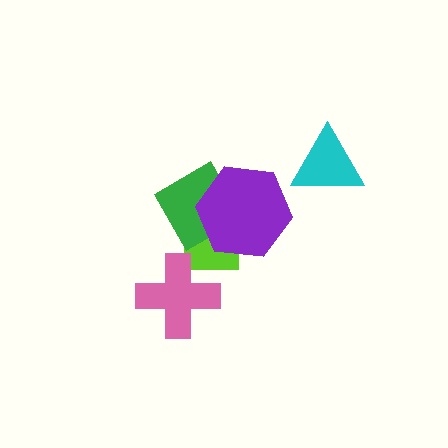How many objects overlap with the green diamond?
2 objects overlap with the green diamond.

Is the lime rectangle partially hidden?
Yes, it is partially covered by another shape.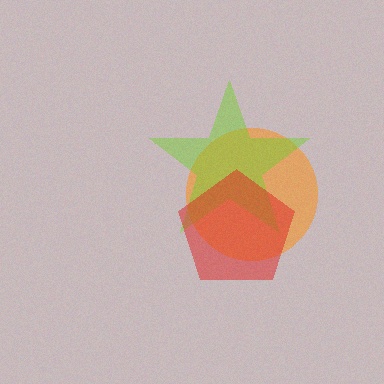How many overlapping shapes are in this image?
There are 3 overlapping shapes in the image.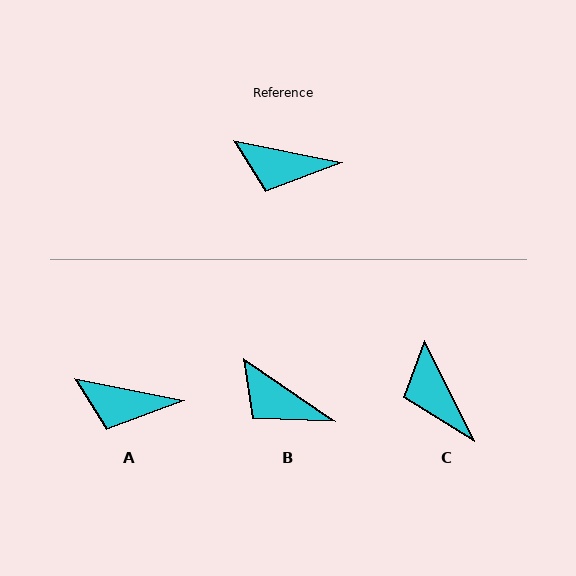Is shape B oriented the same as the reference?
No, it is off by about 22 degrees.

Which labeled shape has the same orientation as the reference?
A.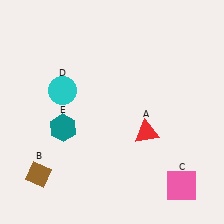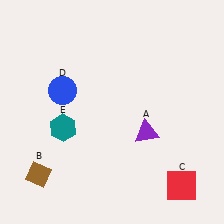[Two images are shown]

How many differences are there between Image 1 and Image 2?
There are 3 differences between the two images.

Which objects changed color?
A changed from red to purple. C changed from pink to red. D changed from cyan to blue.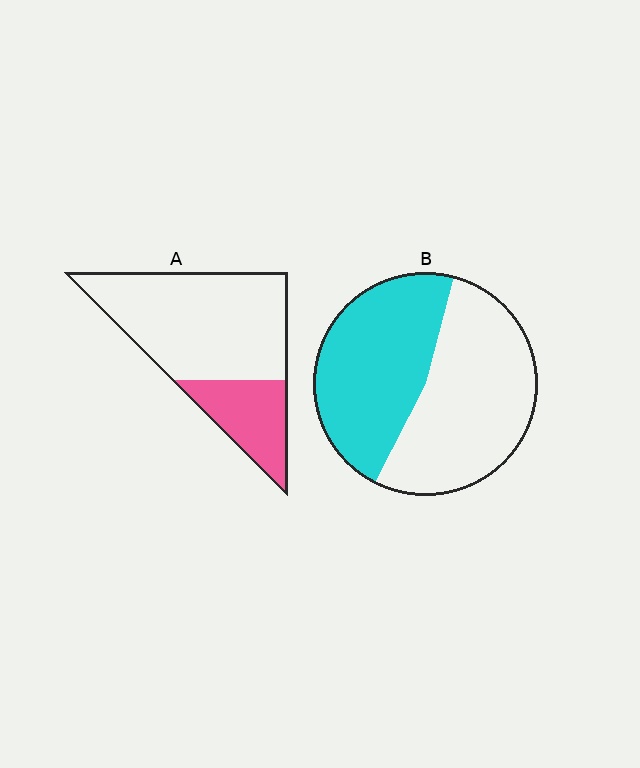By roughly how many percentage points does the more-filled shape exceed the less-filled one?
By roughly 20 percentage points (B over A).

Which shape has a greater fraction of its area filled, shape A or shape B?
Shape B.